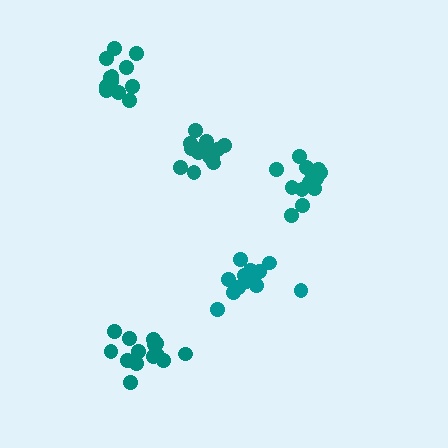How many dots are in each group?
Group 1: 14 dots, Group 2: 14 dots, Group 3: 13 dots, Group 4: 14 dots, Group 5: 12 dots (67 total).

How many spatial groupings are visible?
There are 5 spatial groupings.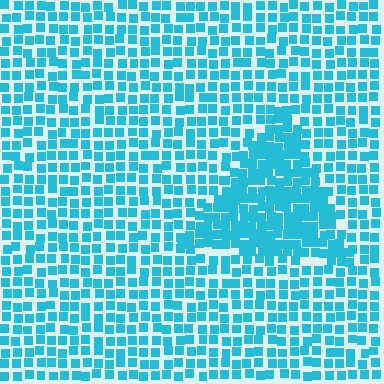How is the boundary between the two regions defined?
The boundary is defined by a change in element density (approximately 1.7x ratio). All elements are the same color, size, and shape.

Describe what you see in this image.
The image contains small cyan elements arranged at two different densities. A triangle-shaped region is visible where the elements are more densely packed than the surrounding area.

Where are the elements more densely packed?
The elements are more densely packed inside the triangle boundary.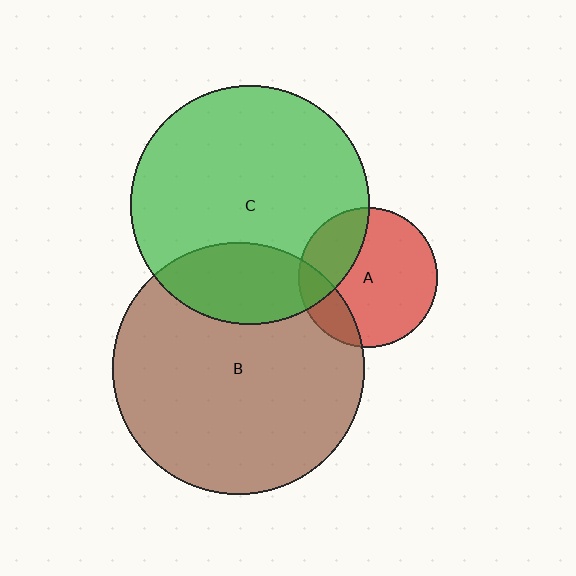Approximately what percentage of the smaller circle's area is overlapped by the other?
Approximately 30%.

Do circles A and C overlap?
Yes.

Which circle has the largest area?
Circle B (brown).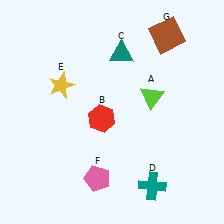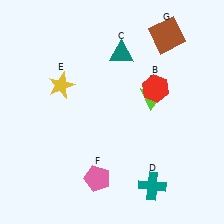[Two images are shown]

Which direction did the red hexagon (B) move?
The red hexagon (B) moved right.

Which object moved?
The red hexagon (B) moved right.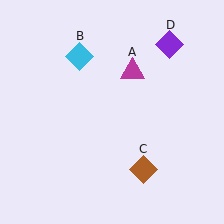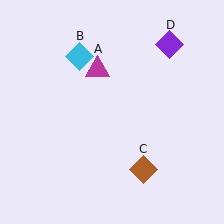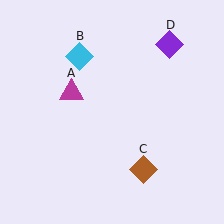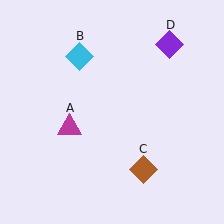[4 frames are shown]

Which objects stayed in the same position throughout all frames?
Cyan diamond (object B) and brown diamond (object C) and purple diamond (object D) remained stationary.